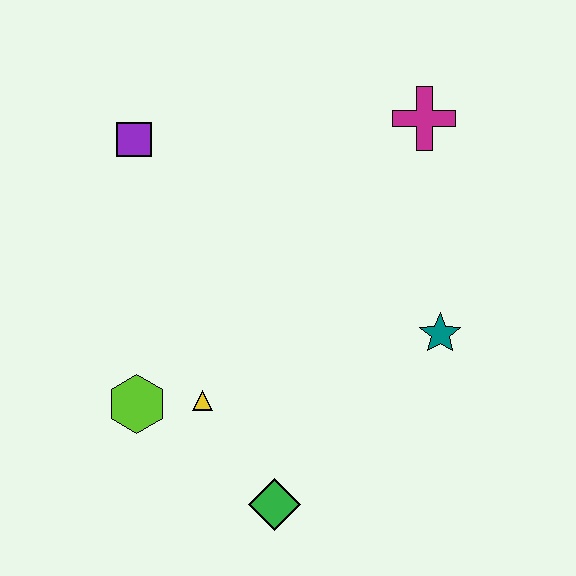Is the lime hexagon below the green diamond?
No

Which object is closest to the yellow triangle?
The lime hexagon is closest to the yellow triangle.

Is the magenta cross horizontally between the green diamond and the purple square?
No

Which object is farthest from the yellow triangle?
The magenta cross is farthest from the yellow triangle.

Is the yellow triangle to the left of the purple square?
No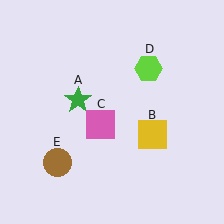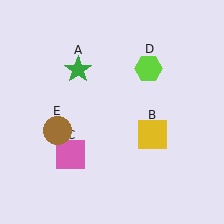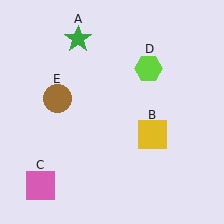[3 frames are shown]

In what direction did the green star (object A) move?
The green star (object A) moved up.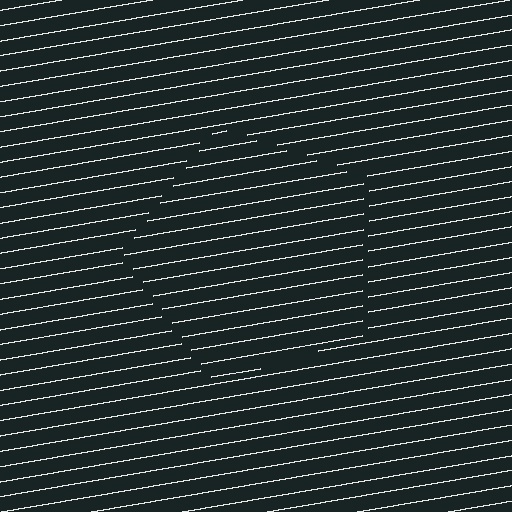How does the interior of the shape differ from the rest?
The interior of the shape contains the same grating, shifted by half a period — the contour is defined by the phase discontinuity where line-ends from the inner and outer gratings abut.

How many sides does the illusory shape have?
5 sides — the line-ends trace a pentagon.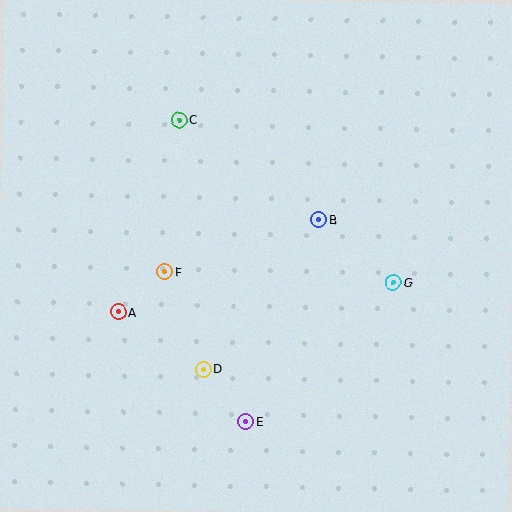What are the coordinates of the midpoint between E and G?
The midpoint between E and G is at (319, 352).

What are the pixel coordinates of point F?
Point F is at (164, 272).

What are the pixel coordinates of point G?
Point G is at (393, 282).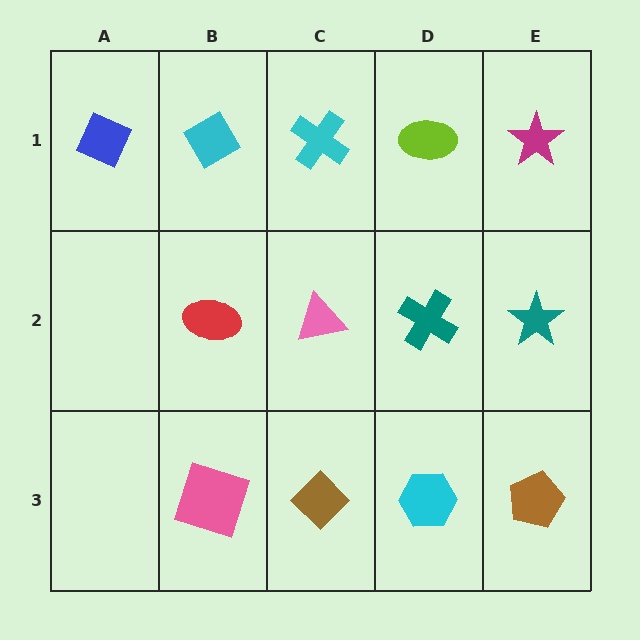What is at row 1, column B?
A cyan diamond.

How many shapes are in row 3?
4 shapes.